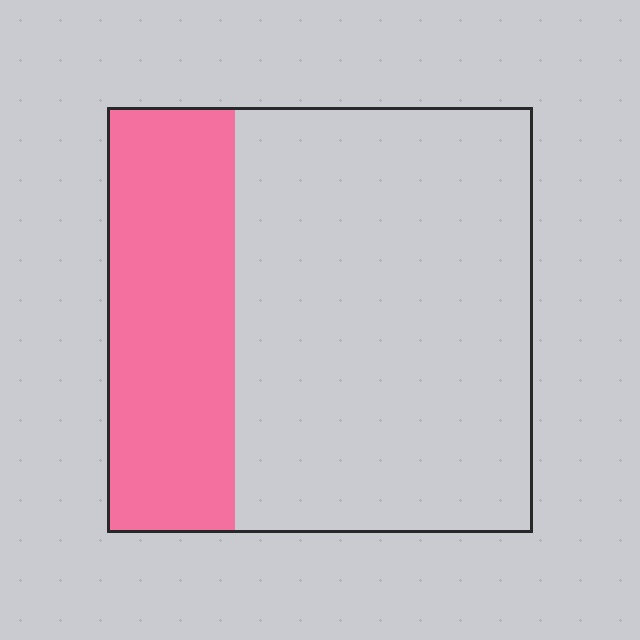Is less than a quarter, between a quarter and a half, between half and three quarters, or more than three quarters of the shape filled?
Between a quarter and a half.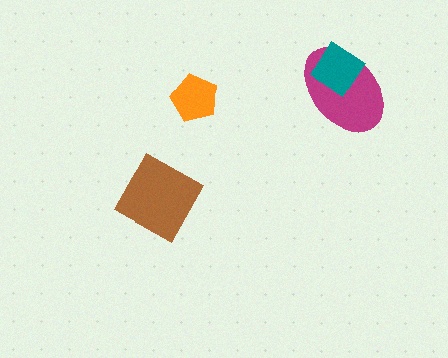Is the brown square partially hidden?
No, no other shape covers it.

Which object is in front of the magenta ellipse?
The teal diamond is in front of the magenta ellipse.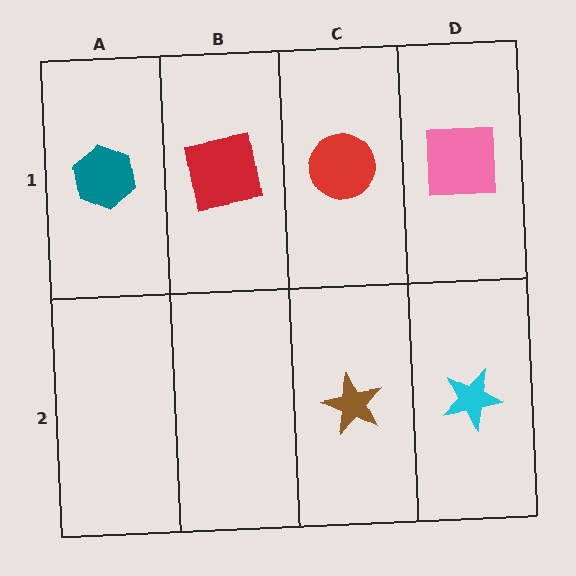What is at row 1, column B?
A red square.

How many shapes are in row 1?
4 shapes.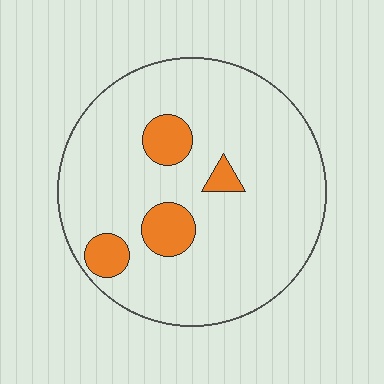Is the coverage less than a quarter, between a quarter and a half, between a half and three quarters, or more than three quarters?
Less than a quarter.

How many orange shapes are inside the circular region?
4.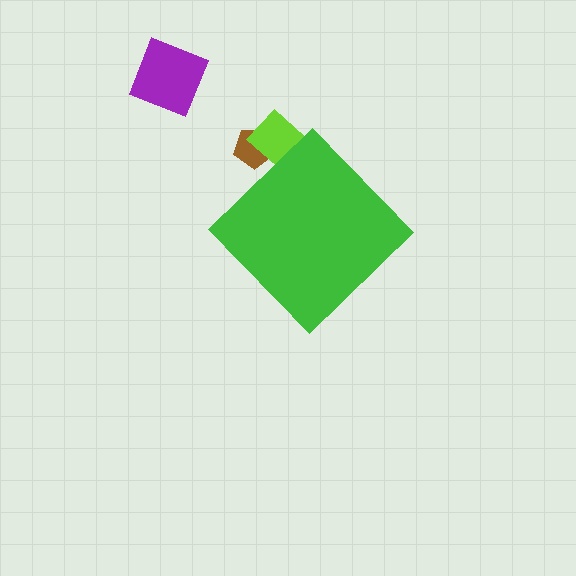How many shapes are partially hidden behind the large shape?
2 shapes are partially hidden.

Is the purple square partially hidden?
No, the purple square is fully visible.